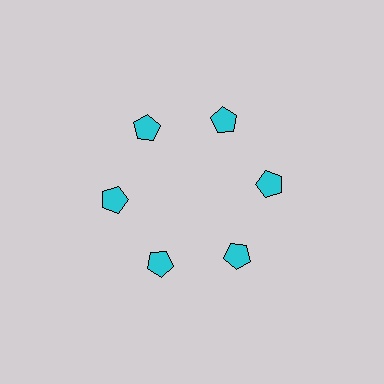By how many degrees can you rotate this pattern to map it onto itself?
The pattern maps onto itself every 60 degrees of rotation.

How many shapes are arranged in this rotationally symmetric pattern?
There are 6 shapes, arranged in 6 groups of 1.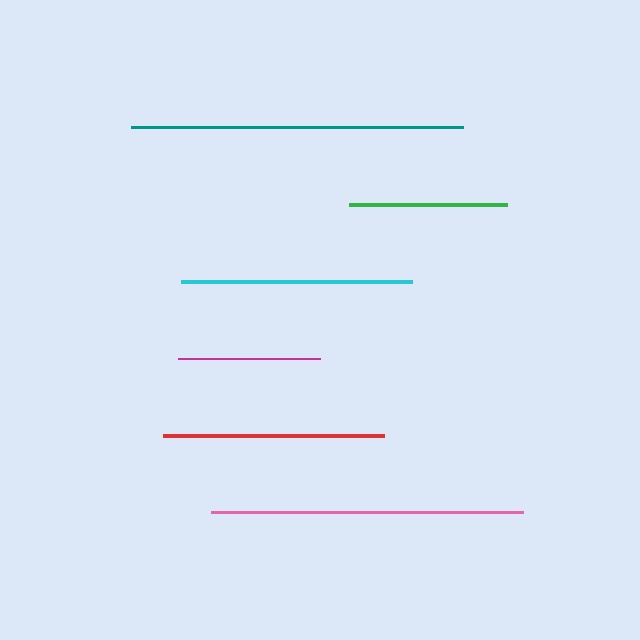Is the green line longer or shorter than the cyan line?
The cyan line is longer than the green line.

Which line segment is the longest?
The teal line is the longest at approximately 332 pixels.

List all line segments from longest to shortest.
From longest to shortest: teal, pink, cyan, red, green, magenta.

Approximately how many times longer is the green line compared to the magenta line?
The green line is approximately 1.1 times the length of the magenta line.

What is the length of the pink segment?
The pink segment is approximately 311 pixels long.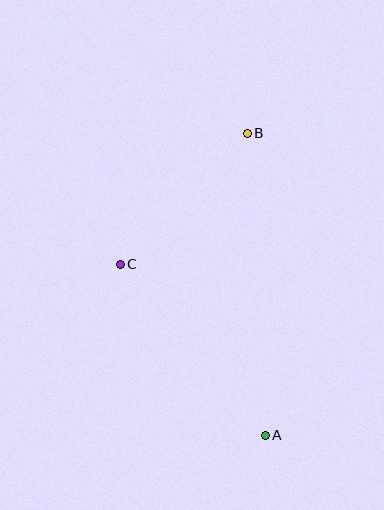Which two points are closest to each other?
Points B and C are closest to each other.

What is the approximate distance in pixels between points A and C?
The distance between A and C is approximately 224 pixels.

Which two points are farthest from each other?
Points A and B are farthest from each other.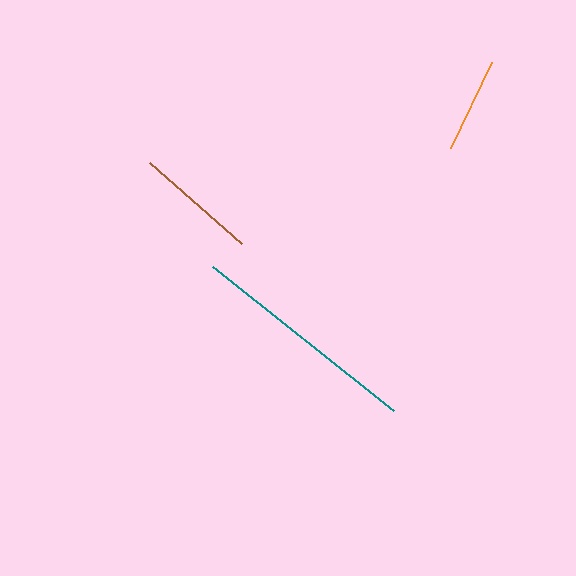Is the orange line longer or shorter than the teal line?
The teal line is longer than the orange line.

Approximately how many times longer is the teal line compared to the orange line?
The teal line is approximately 2.4 times the length of the orange line.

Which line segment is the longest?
The teal line is the longest at approximately 231 pixels.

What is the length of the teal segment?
The teal segment is approximately 231 pixels long.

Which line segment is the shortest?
The orange line is the shortest at approximately 95 pixels.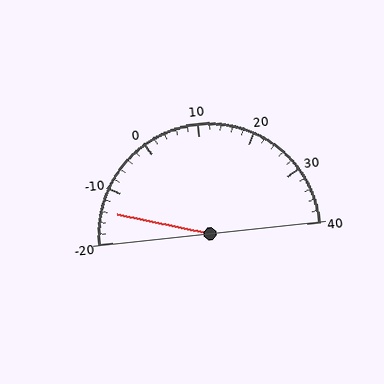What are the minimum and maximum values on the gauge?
The gauge ranges from -20 to 40.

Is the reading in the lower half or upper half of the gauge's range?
The reading is in the lower half of the range (-20 to 40).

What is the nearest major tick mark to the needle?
The nearest major tick mark is -10.